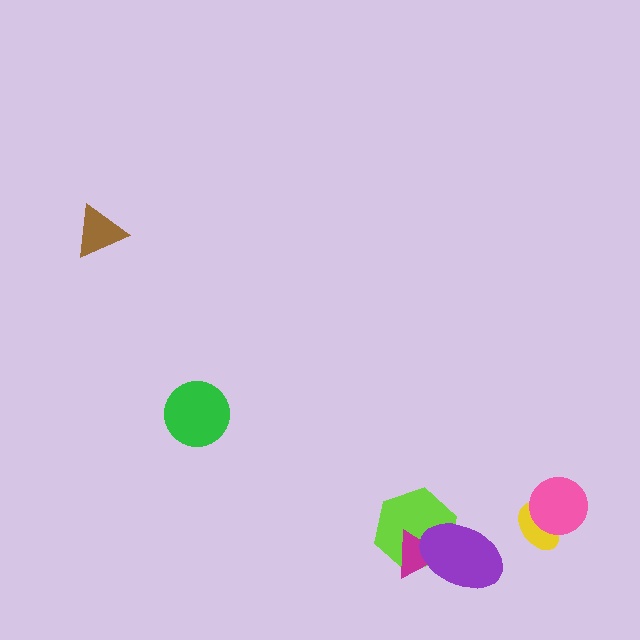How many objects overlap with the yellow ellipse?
1 object overlaps with the yellow ellipse.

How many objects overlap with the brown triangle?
0 objects overlap with the brown triangle.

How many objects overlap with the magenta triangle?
2 objects overlap with the magenta triangle.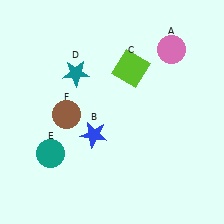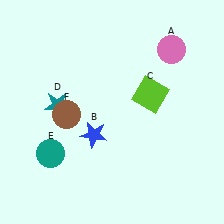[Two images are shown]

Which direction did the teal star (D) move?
The teal star (D) moved down.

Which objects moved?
The objects that moved are: the lime square (C), the teal star (D).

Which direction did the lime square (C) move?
The lime square (C) moved down.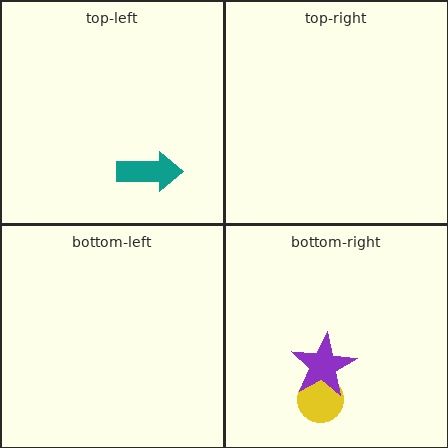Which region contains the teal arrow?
The top-left region.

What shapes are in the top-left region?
The teal arrow.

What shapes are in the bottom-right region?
The yellow circle, the purple star.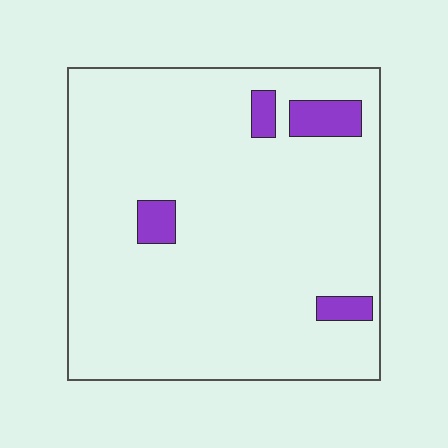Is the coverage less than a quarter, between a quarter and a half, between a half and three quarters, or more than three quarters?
Less than a quarter.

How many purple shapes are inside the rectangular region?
4.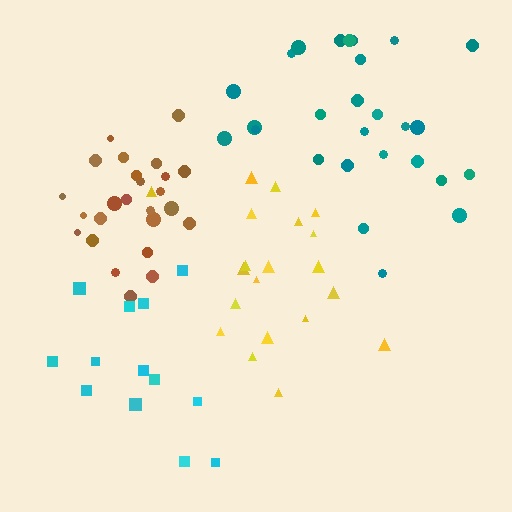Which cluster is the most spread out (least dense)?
Cyan.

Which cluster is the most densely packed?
Brown.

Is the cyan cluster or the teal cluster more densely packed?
Teal.